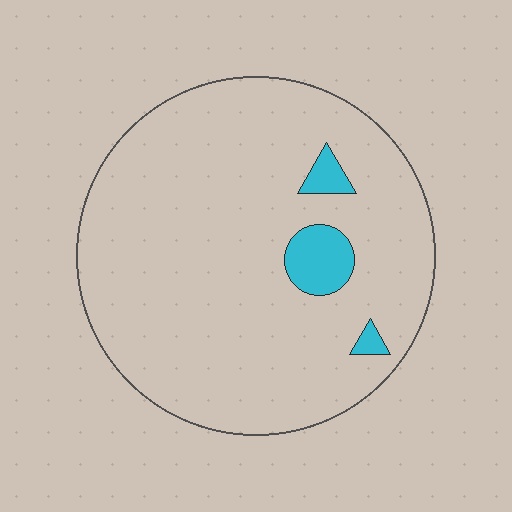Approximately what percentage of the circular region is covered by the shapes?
Approximately 5%.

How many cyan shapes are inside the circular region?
3.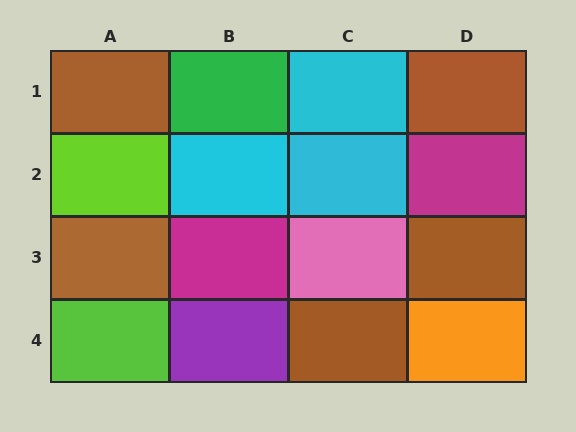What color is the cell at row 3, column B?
Magenta.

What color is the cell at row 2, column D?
Magenta.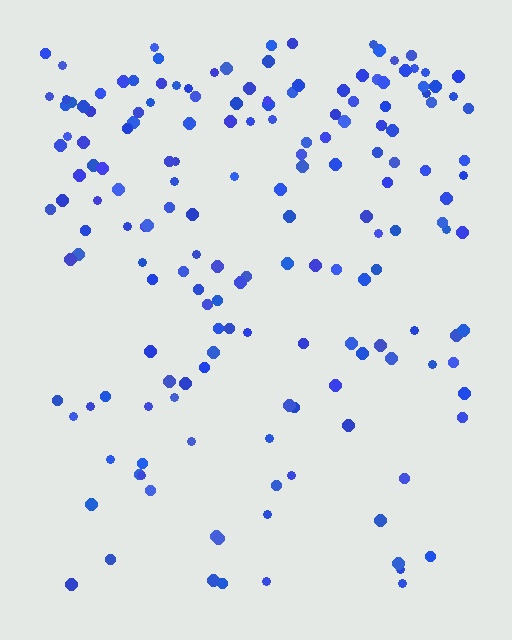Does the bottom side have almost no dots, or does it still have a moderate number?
Still a moderate number, just noticeably fewer than the top.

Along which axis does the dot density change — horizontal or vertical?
Vertical.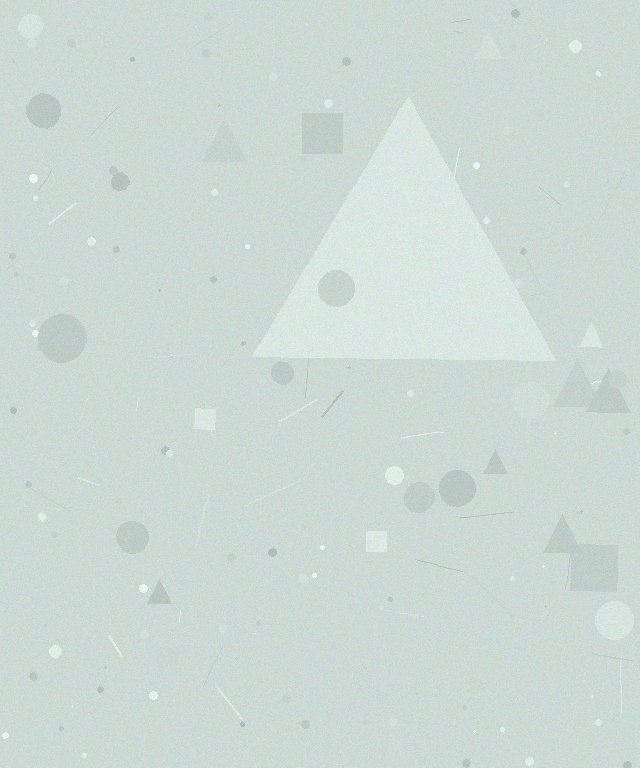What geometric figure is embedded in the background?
A triangle is embedded in the background.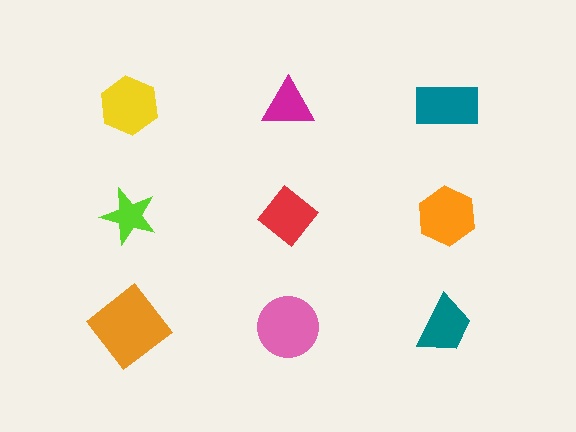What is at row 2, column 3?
An orange hexagon.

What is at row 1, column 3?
A teal rectangle.